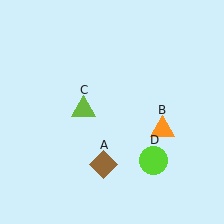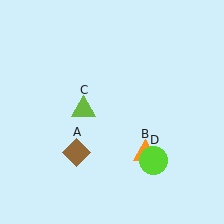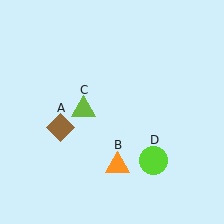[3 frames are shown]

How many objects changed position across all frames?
2 objects changed position: brown diamond (object A), orange triangle (object B).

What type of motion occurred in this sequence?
The brown diamond (object A), orange triangle (object B) rotated clockwise around the center of the scene.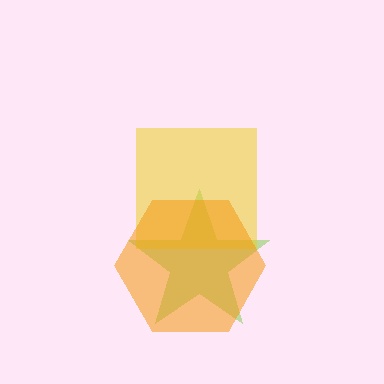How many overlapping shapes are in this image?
There are 3 overlapping shapes in the image.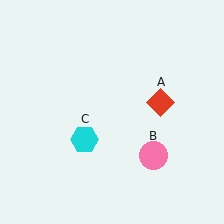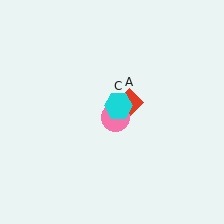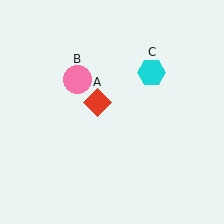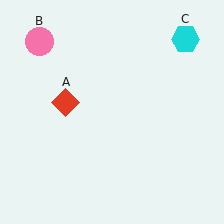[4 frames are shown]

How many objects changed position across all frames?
3 objects changed position: red diamond (object A), pink circle (object B), cyan hexagon (object C).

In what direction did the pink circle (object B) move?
The pink circle (object B) moved up and to the left.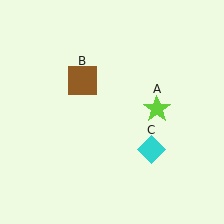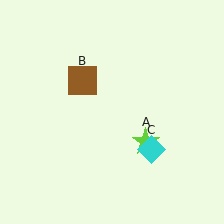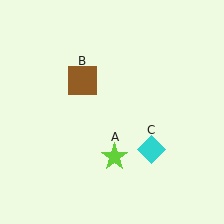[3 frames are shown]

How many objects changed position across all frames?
1 object changed position: lime star (object A).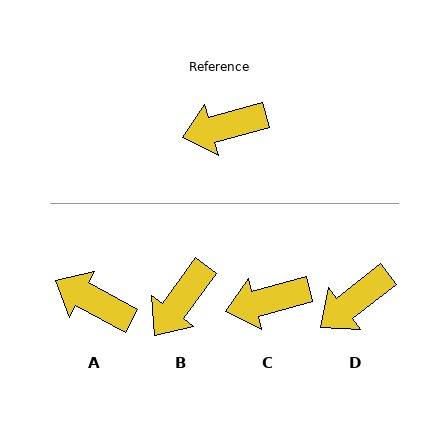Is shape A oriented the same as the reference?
No, it is off by about 43 degrees.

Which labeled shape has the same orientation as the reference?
C.